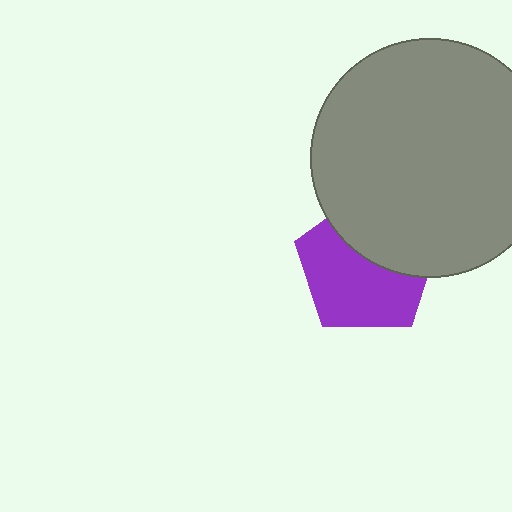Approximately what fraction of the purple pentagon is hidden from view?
Roughly 40% of the purple pentagon is hidden behind the gray circle.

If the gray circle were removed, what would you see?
You would see the complete purple pentagon.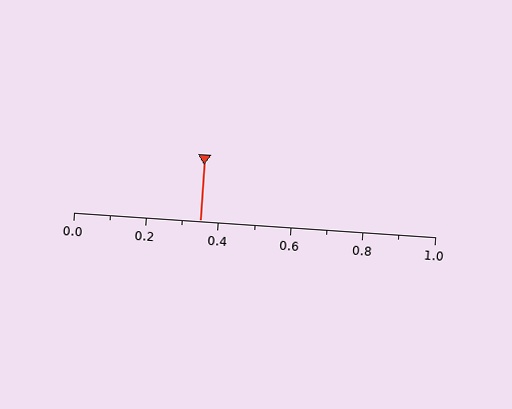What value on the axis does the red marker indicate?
The marker indicates approximately 0.35.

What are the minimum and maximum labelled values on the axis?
The axis runs from 0.0 to 1.0.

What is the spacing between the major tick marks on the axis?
The major ticks are spaced 0.2 apart.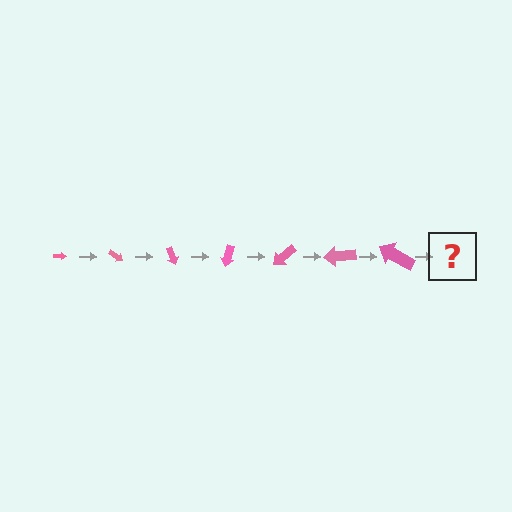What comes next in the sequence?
The next element should be an arrow, larger than the previous one and rotated 245 degrees from the start.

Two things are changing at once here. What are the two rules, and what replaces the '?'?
The two rules are that the arrow grows larger each step and it rotates 35 degrees each step. The '?' should be an arrow, larger than the previous one and rotated 245 degrees from the start.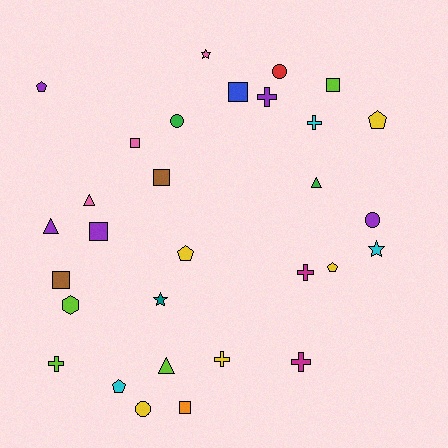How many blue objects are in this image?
There is 1 blue object.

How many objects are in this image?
There are 30 objects.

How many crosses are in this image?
There are 6 crosses.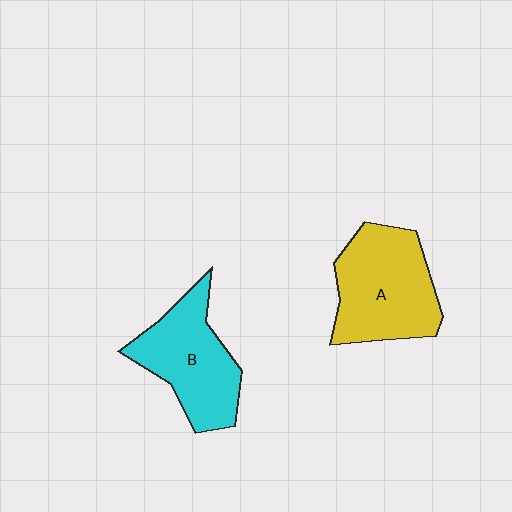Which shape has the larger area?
Shape A (yellow).